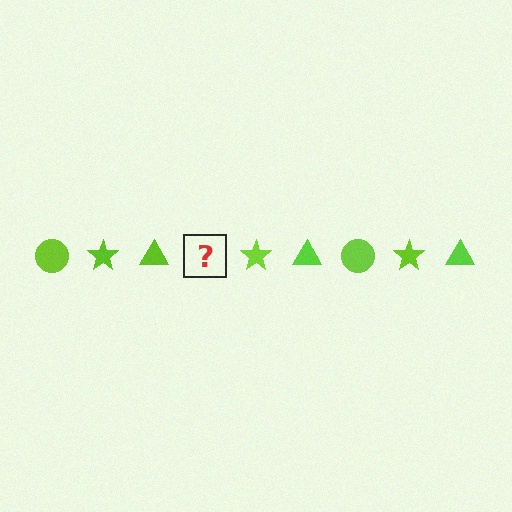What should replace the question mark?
The question mark should be replaced with a lime circle.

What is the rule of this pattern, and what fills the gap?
The rule is that the pattern cycles through circle, star, triangle shapes in lime. The gap should be filled with a lime circle.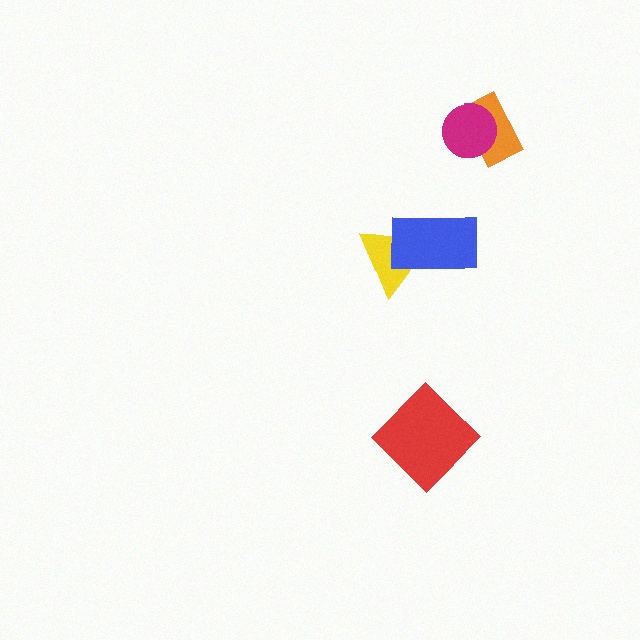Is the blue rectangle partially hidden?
No, no other shape covers it.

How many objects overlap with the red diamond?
0 objects overlap with the red diamond.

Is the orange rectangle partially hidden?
Yes, it is partially covered by another shape.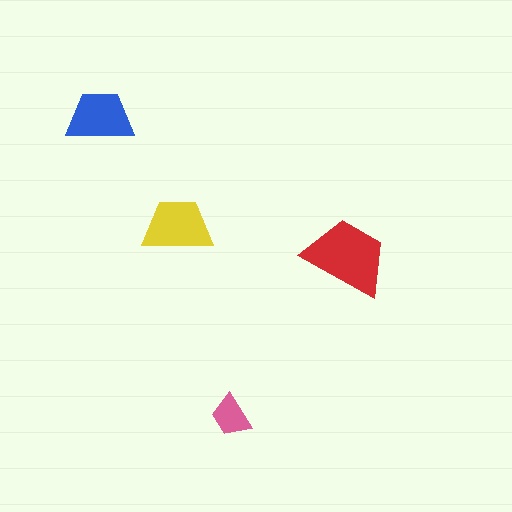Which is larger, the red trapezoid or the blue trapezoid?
The red one.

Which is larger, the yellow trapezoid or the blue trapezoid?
The yellow one.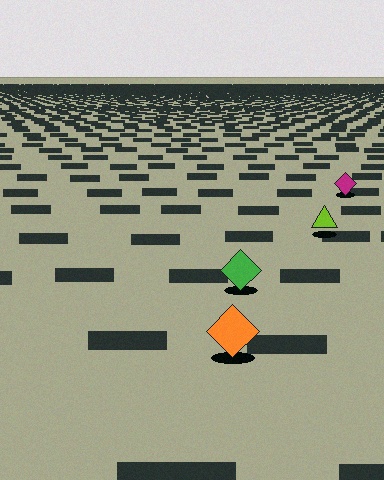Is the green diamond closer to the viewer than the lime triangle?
Yes. The green diamond is closer — you can tell from the texture gradient: the ground texture is coarser near it.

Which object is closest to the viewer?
The orange diamond is closest. The texture marks near it are larger and more spread out.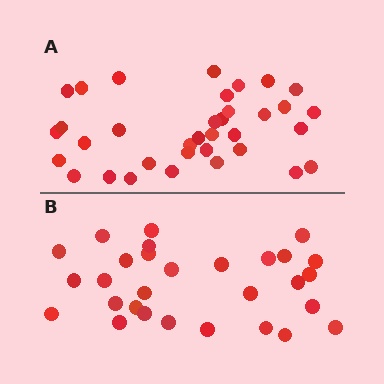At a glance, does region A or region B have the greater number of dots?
Region A (the top region) has more dots.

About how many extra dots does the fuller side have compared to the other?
Region A has about 6 more dots than region B.